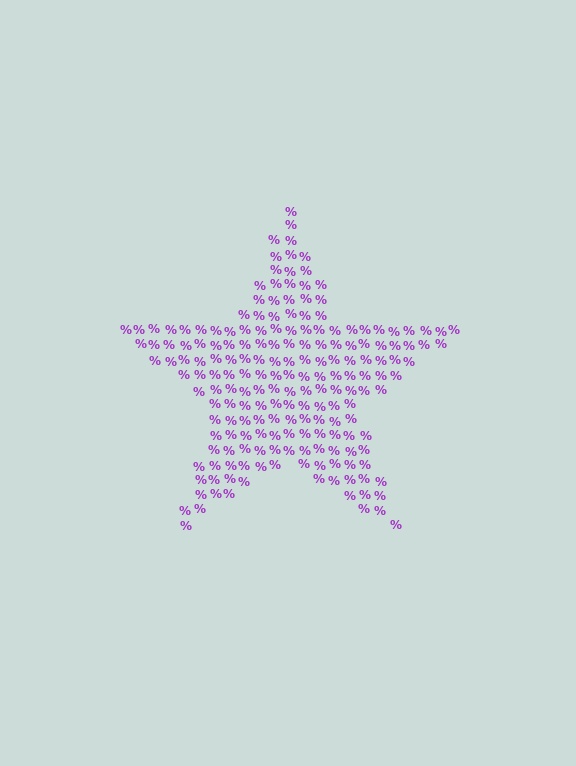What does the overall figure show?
The overall figure shows a star.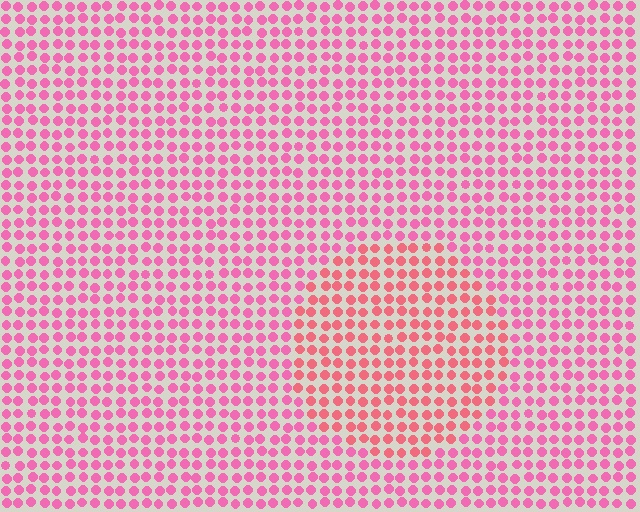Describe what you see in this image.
The image is filled with small pink elements in a uniform arrangement. A circle-shaped region is visible where the elements are tinted to a slightly different hue, forming a subtle color boundary.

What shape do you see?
I see a circle.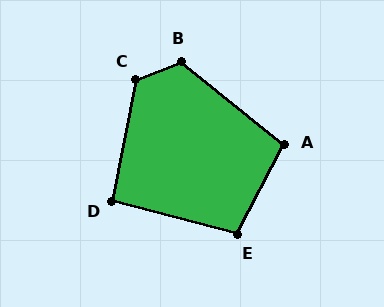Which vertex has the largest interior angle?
C, at approximately 123 degrees.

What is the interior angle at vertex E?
Approximately 103 degrees (obtuse).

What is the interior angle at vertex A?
Approximately 101 degrees (obtuse).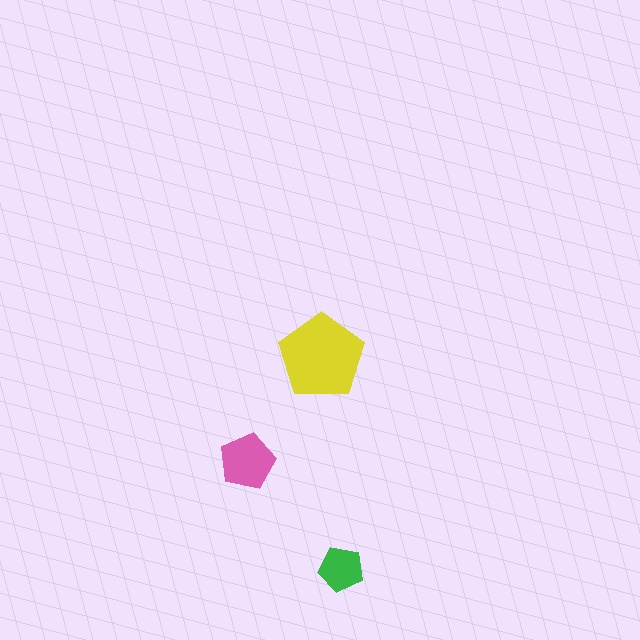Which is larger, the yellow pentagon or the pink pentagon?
The yellow one.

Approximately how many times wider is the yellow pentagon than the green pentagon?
About 2 times wider.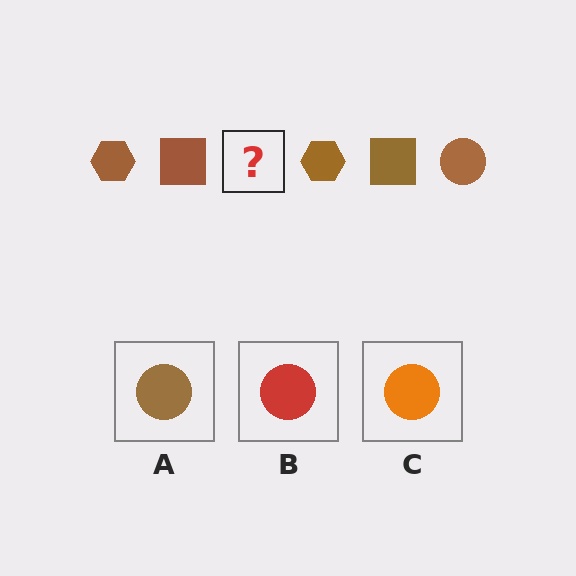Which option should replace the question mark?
Option A.